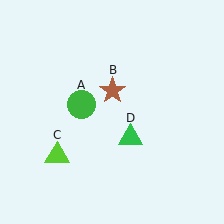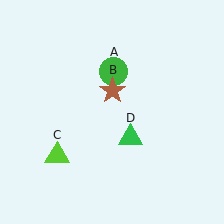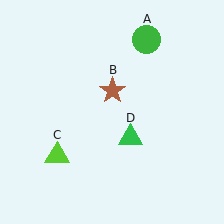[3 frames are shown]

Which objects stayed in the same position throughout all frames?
Brown star (object B) and lime triangle (object C) and green triangle (object D) remained stationary.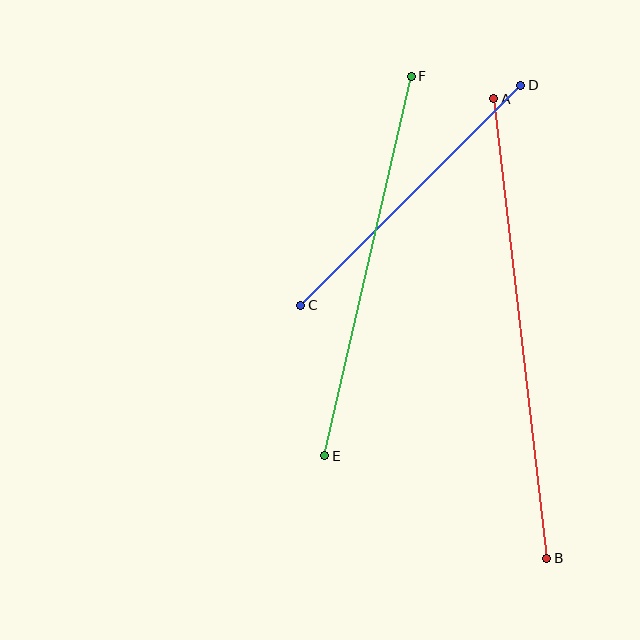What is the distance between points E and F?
The distance is approximately 389 pixels.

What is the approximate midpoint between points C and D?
The midpoint is at approximately (411, 195) pixels.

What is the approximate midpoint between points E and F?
The midpoint is at approximately (368, 266) pixels.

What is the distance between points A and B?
The distance is approximately 462 pixels.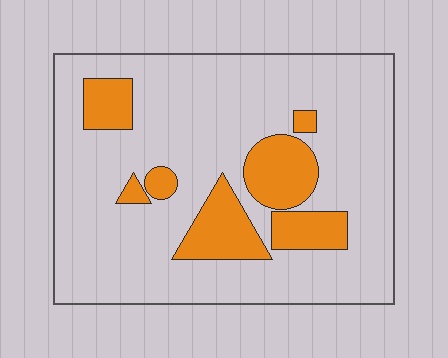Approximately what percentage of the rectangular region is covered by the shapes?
Approximately 20%.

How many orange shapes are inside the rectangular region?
7.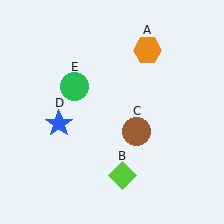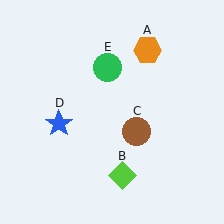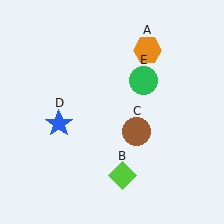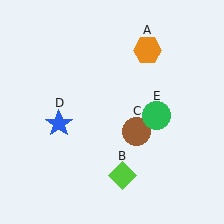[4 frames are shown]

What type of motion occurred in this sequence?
The green circle (object E) rotated clockwise around the center of the scene.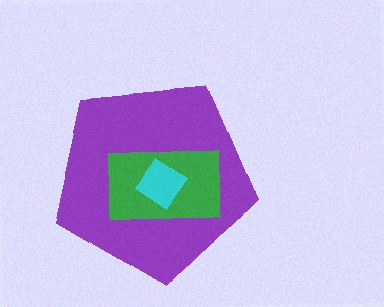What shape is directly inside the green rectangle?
The cyan diamond.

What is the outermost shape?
The purple pentagon.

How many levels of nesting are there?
3.